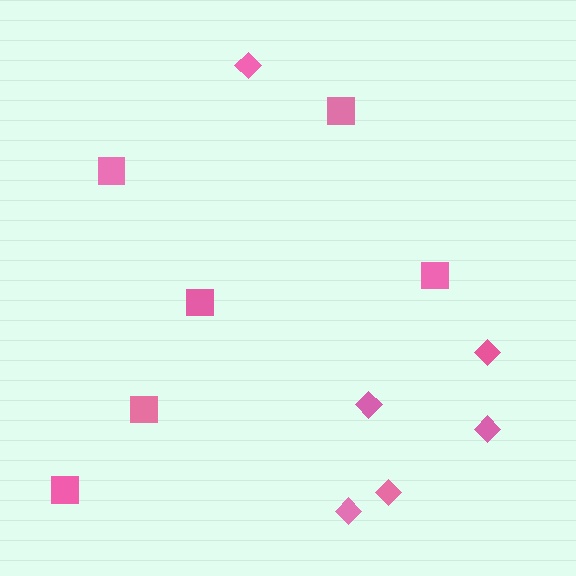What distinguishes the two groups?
There are 2 groups: one group of squares (6) and one group of diamonds (6).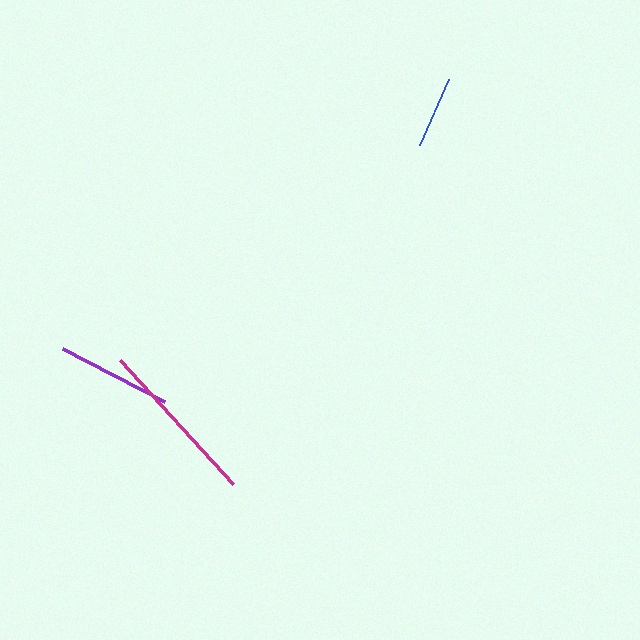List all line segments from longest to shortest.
From longest to shortest: magenta, purple, blue.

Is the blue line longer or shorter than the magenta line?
The magenta line is longer than the blue line.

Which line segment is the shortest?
The blue line is the shortest at approximately 72 pixels.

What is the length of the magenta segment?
The magenta segment is approximately 168 pixels long.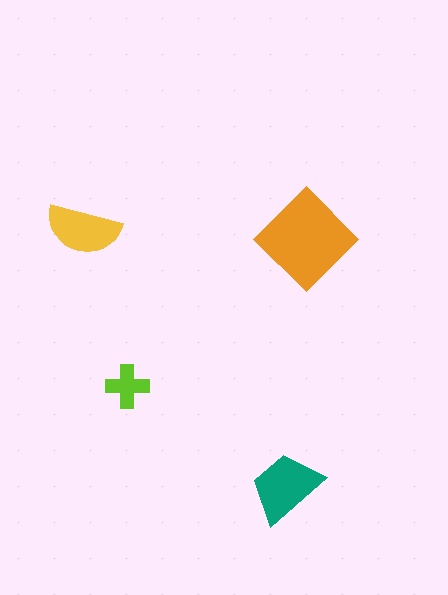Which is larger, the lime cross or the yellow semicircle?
The yellow semicircle.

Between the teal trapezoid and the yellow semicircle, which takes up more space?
The teal trapezoid.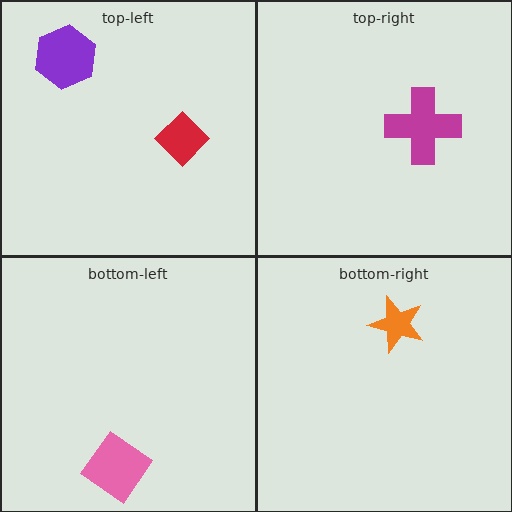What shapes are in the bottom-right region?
The orange star.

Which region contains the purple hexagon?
The top-left region.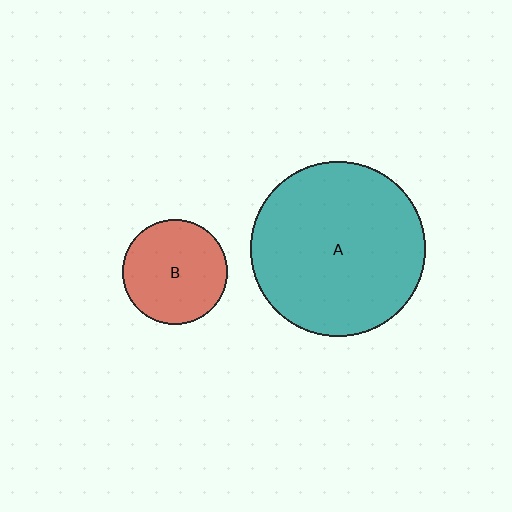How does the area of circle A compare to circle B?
Approximately 2.8 times.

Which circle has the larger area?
Circle A (teal).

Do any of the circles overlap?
No, none of the circles overlap.